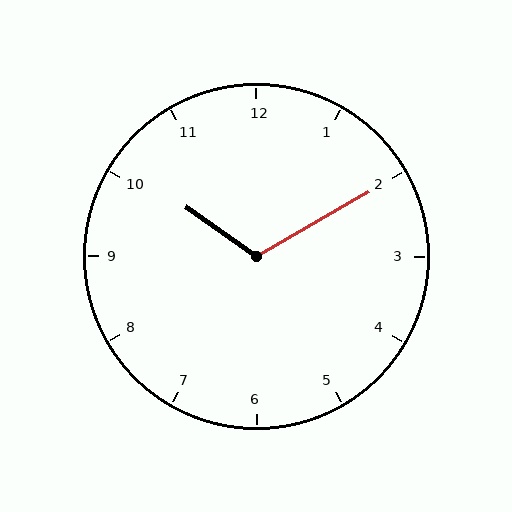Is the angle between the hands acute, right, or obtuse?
It is obtuse.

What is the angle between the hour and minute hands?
Approximately 115 degrees.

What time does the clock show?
10:10.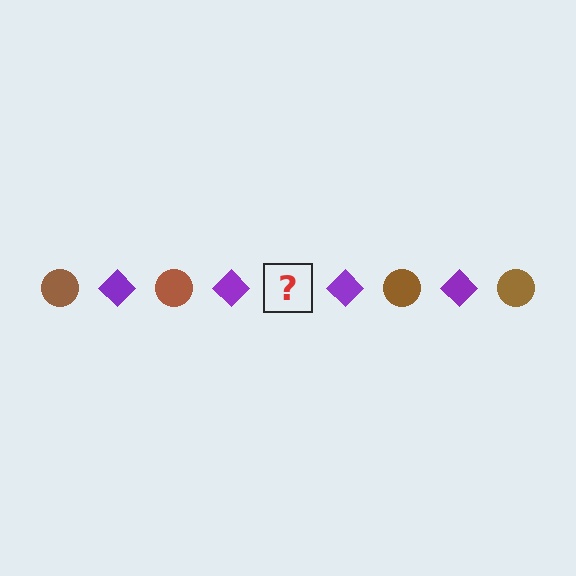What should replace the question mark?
The question mark should be replaced with a brown circle.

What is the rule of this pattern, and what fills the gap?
The rule is that the pattern alternates between brown circle and purple diamond. The gap should be filled with a brown circle.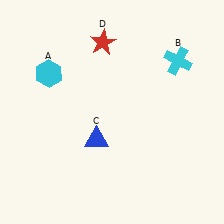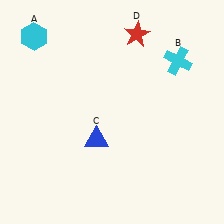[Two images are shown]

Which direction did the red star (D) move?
The red star (D) moved right.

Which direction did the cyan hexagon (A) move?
The cyan hexagon (A) moved up.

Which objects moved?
The objects that moved are: the cyan hexagon (A), the red star (D).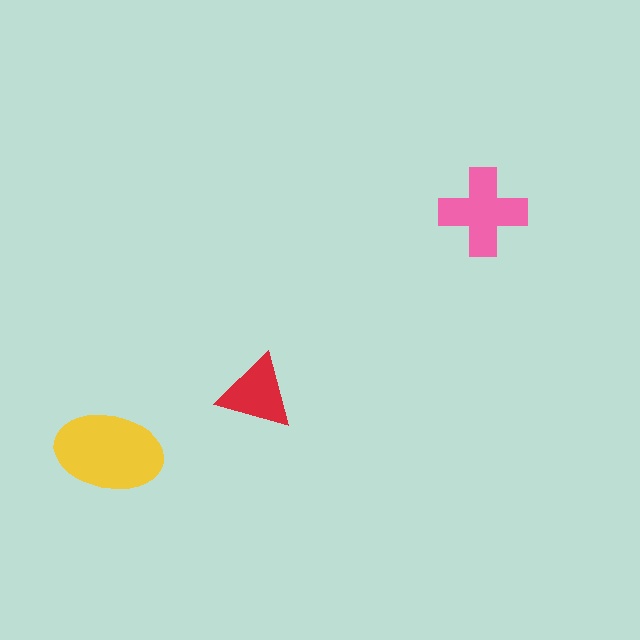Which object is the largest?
The yellow ellipse.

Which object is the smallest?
The red triangle.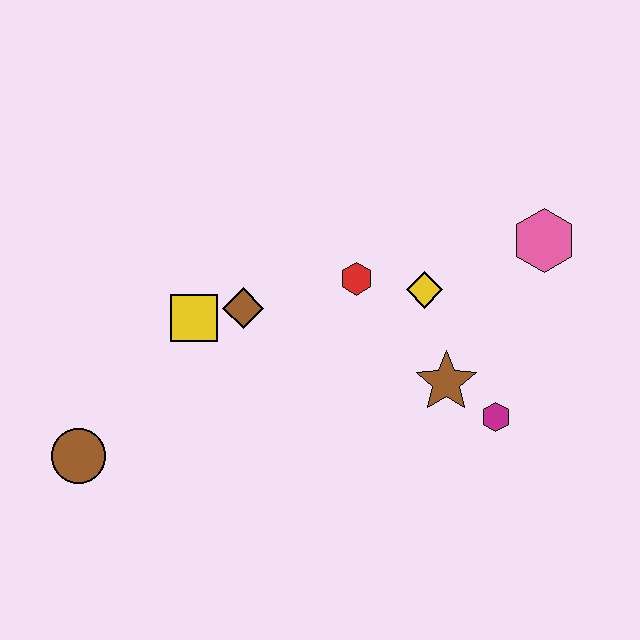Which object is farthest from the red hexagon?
The brown circle is farthest from the red hexagon.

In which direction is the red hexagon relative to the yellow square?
The red hexagon is to the right of the yellow square.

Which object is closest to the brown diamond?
The yellow square is closest to the brown diamond.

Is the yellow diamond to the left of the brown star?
Yes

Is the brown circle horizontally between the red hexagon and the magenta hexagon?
No